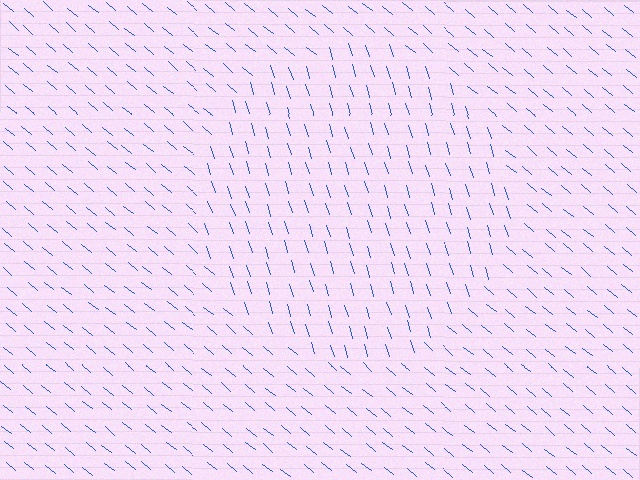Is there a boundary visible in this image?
Yes, there is a texture boundary formed by a change in line orientation.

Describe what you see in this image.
The image is filled with small blue line segments. A circle region in the image has lines oriented differently from the surrounding lines, creating a visible texture boundary.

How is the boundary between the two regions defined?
The boundary is defined purely by a change in line orientation (approximately 33 degrees difference). All lines are the same color and thickness.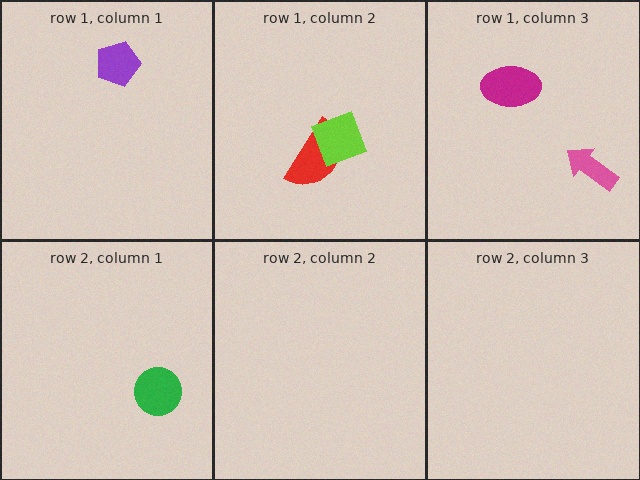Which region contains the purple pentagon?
The row 1, column 1 region.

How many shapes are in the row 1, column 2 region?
2.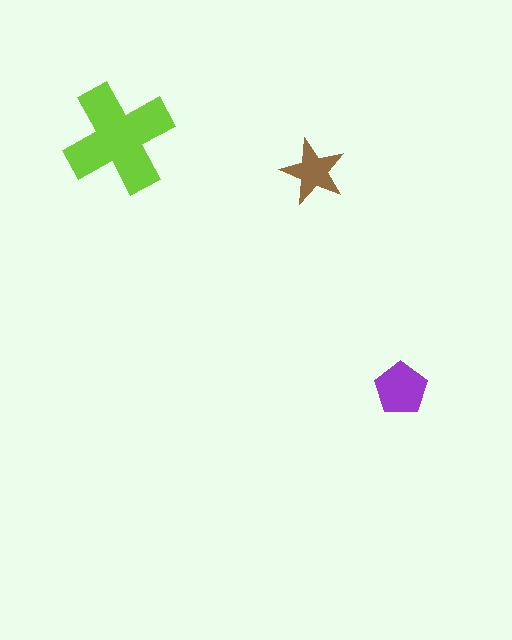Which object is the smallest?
The brown star.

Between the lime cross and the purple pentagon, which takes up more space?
The lime cross.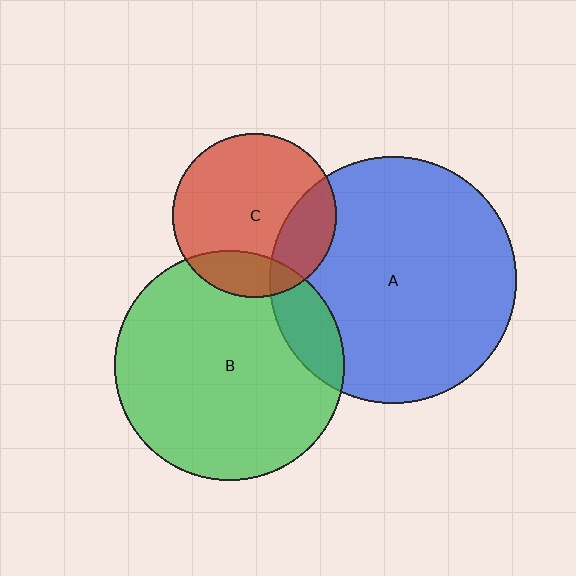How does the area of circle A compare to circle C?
Approximately 2.3 times.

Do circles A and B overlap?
Yes.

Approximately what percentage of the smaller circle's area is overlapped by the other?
Approximately 15%.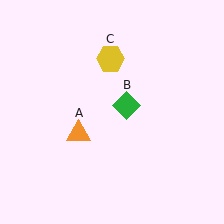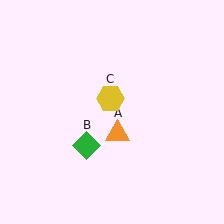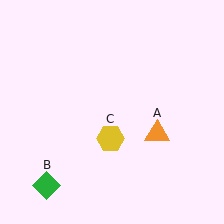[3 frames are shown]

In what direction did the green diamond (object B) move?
The green diamond (object B) moved down and to the left.